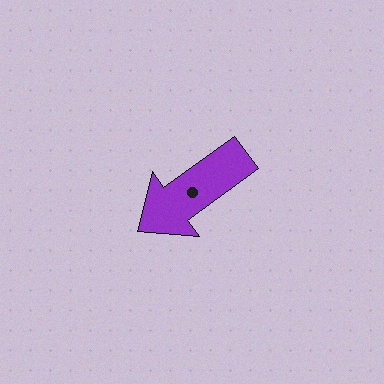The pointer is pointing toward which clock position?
Roughly 8 o'clock.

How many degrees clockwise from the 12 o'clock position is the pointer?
Approximately 234 degrees.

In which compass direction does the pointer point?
Southwest.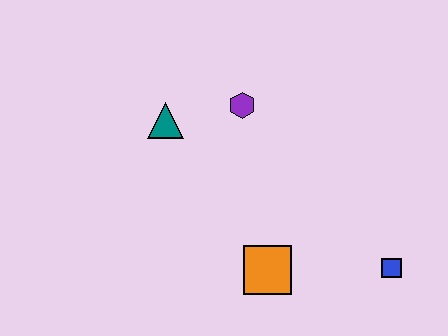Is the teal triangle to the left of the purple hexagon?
Yes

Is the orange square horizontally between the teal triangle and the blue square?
Yes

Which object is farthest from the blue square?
The teal triangle is farthest from the blue square.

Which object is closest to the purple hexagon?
The teal triangle is closest to the purple hexagon.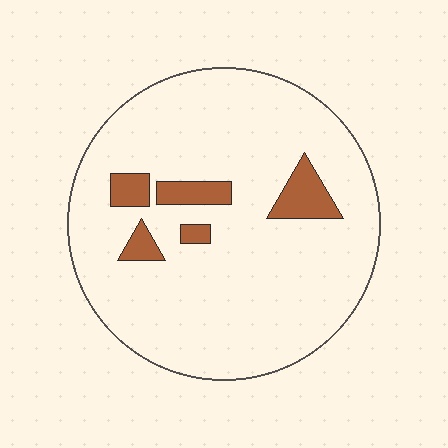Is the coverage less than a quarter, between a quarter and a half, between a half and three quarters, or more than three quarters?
Less than a quarter.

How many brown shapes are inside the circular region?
5.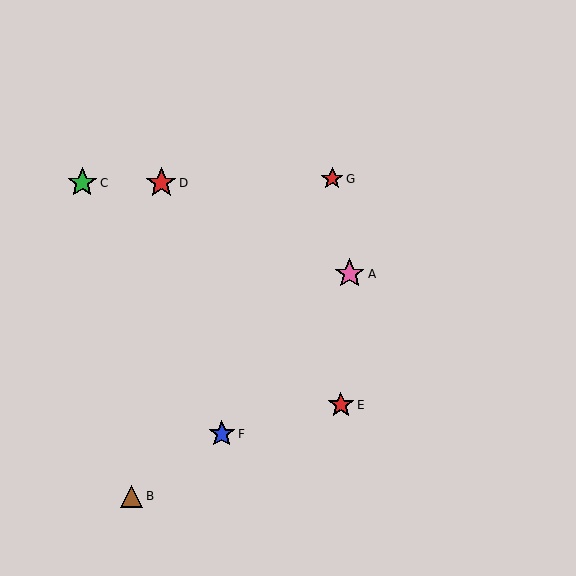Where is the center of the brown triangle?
The center of the brown triangle is at (132, 496).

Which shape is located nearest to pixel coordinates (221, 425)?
The blue star (labeled F) at (222, 434) is nearest to that location.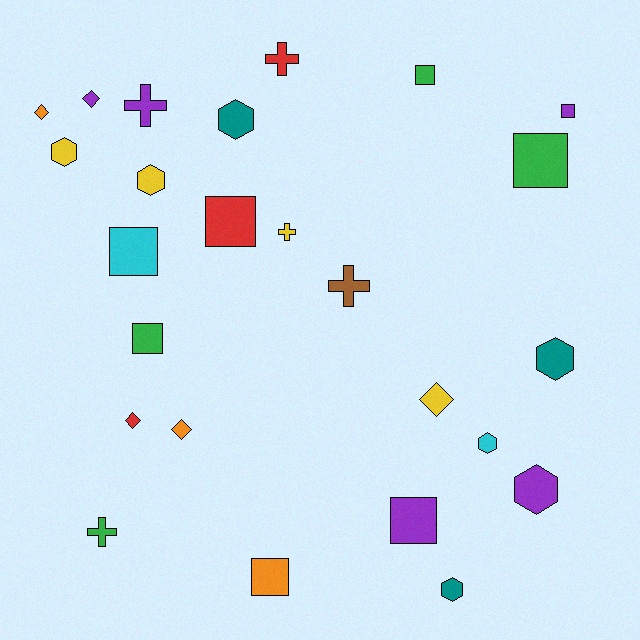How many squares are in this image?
There are 8 squares.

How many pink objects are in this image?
There are no pink objects.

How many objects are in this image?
There are 25 objects.